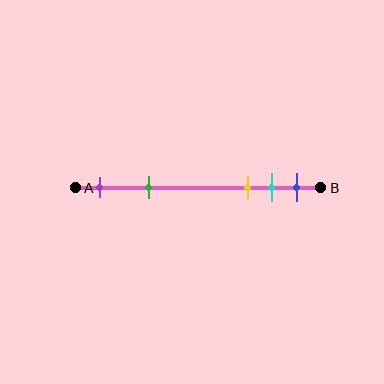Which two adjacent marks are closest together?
The cyan and blue marks are the closest adjacent pair.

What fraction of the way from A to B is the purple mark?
The purple mark is approximately 10% (0.1) of the way from A to B.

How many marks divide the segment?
There are 5 marks dividing the segment.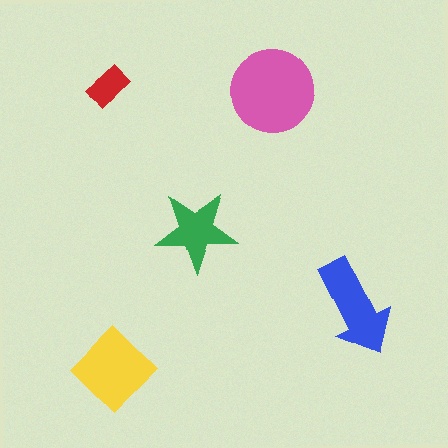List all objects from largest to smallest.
The pink circle, the yellow diamond, the blue arrow, the green star, the red rectangle.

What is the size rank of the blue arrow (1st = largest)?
3rd.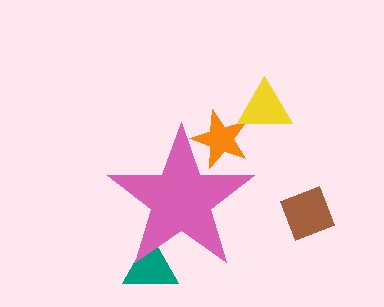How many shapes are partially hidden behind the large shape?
2 shapes are partially hidden.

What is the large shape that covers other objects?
A pink star.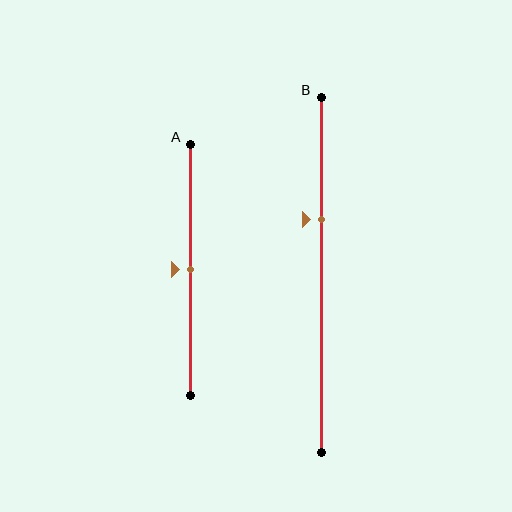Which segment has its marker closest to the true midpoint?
Segment A has its marker closest to the true midpoint.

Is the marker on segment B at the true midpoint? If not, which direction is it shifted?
No, the marker on segment B is shifted upward by about 15% of the segment length.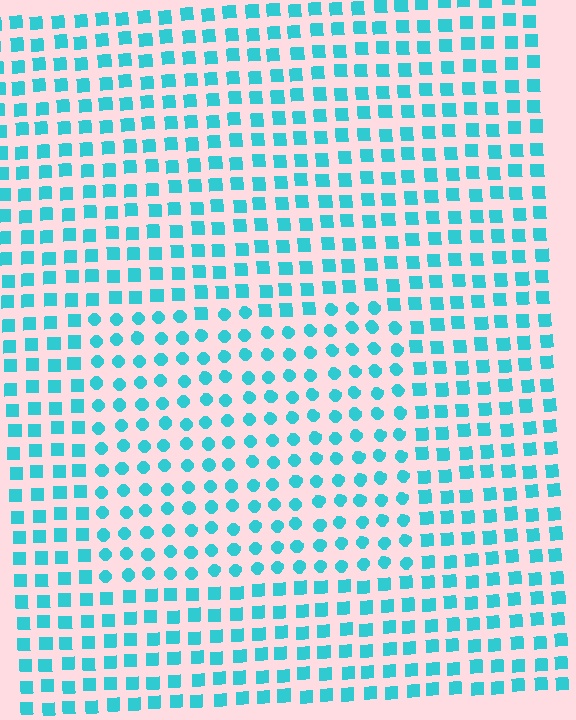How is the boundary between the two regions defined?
The boundary is defined by a change in element shape: circles inside vs. squares outside. All elements share the same color and spacing.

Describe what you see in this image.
The image is filled with small cyan elements arranged in a uniform grid. A rectangle-shaped region contains circles, while the surrounding area contains squares. The boundary is defined purely by the change in element shape.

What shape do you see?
I see a rectangle.